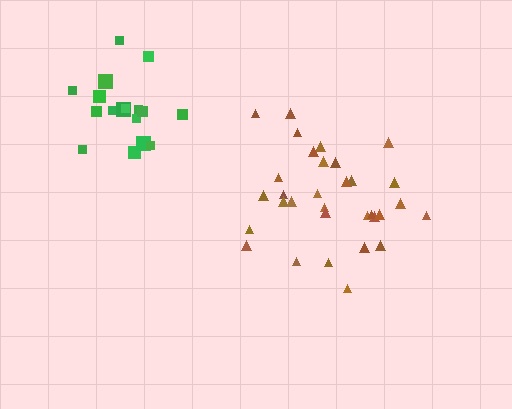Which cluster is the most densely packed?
Green.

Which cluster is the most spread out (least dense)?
Brown.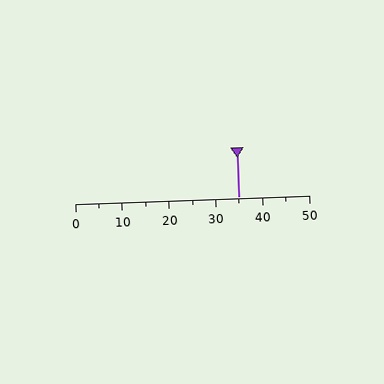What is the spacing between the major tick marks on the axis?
The major ticks are spaced 10 apart.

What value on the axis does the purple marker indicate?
The marker indicates approximately 35.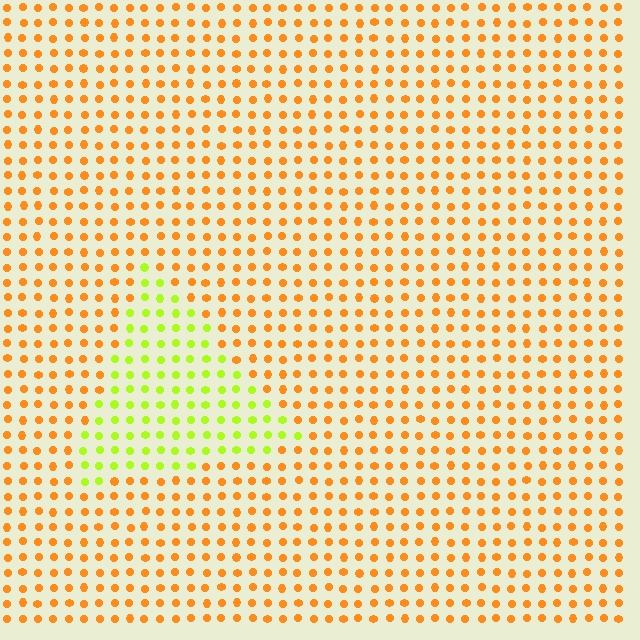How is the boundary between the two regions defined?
The boundary is defined purely by a slight shift in hue (about 53 degrees). Spacing, size, and orientation are identical on both sides.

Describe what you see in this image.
The image is filled with small orange elements in a uniform arrangement. A triangle-shaped region is visible where the elements are tinted to a slightly different hue, forming a subtle color boundary.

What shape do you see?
I see a triangle.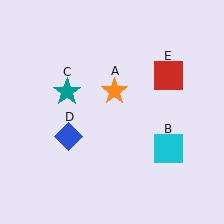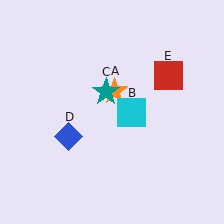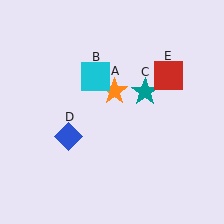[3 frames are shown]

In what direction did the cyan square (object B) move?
The cyan square (object B) moved up and to the left.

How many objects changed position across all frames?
2 objects changed position: cyan square (object B), teal star (object C).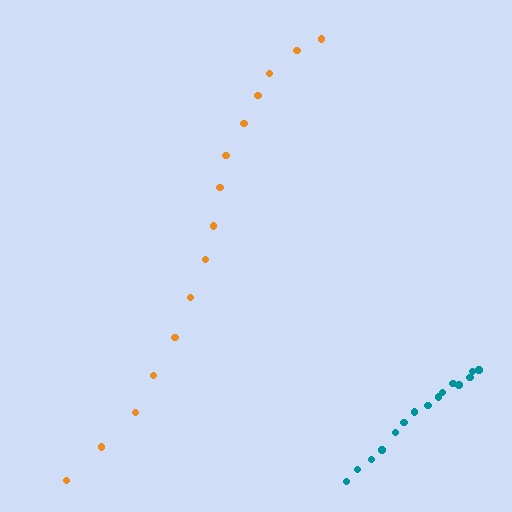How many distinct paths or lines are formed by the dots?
There are 2 distinct paths.